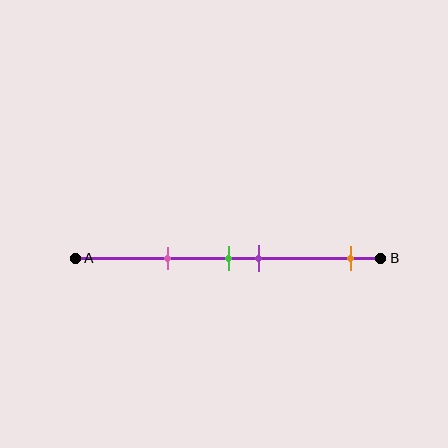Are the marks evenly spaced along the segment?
No, the marks are not evenly spaced.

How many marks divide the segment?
There are 4 marks dividing the segment.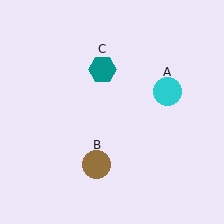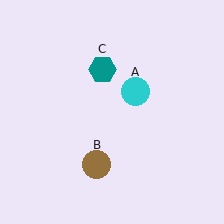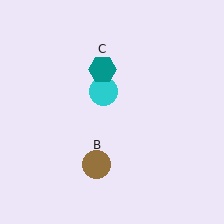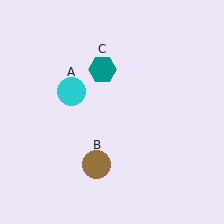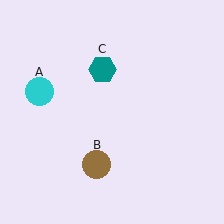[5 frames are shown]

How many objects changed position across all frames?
1 object changed position: cyan circle (object A).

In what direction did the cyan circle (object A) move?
The cyan circle (object A) moved left.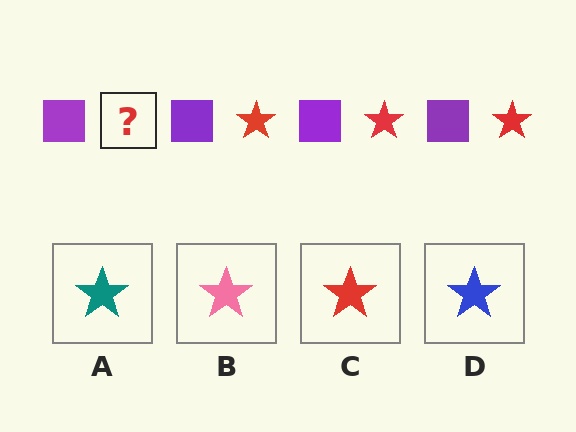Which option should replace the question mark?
Option C.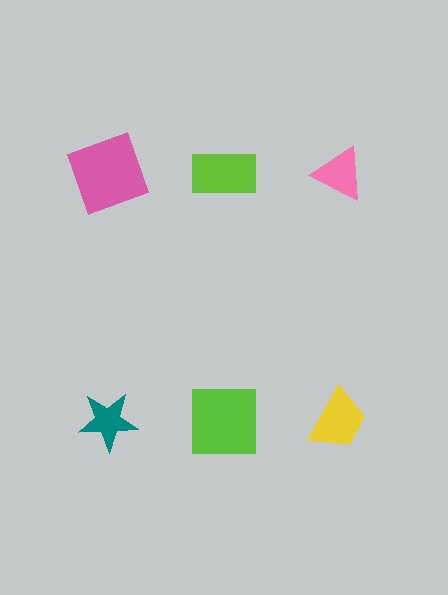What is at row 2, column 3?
A yellow trapezoid.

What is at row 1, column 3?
A pink triangle.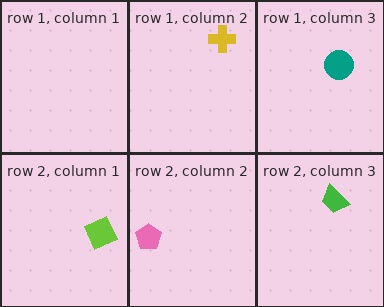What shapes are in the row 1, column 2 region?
The yellow cross.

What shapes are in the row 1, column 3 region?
The teal circle.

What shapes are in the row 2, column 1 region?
The lime diamond.